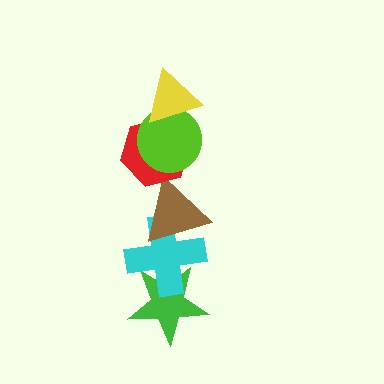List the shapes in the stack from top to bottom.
From top to bottom: the yellow triangle, the lime circle, the red hexagon, the brown triangle, the cyan cross, the green star.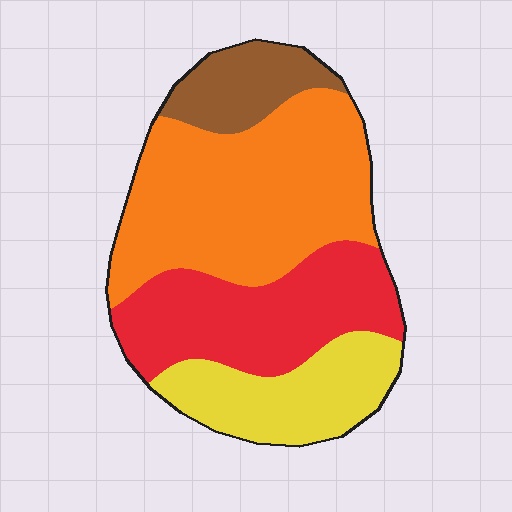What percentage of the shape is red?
Red takes up about one quarter (1/4) of the shape.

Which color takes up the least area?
Brown, at roughly 10%.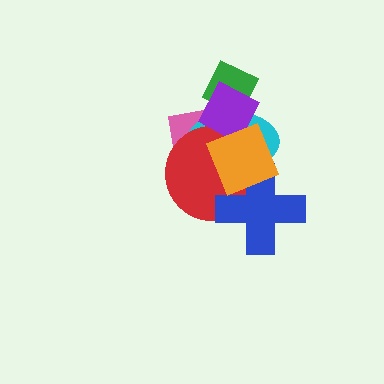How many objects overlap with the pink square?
4 objects overlap with the pink square.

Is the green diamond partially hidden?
Yes, it is partially covered by another shape.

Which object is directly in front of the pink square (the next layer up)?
The cyan ellipse is directly in front of the pink square.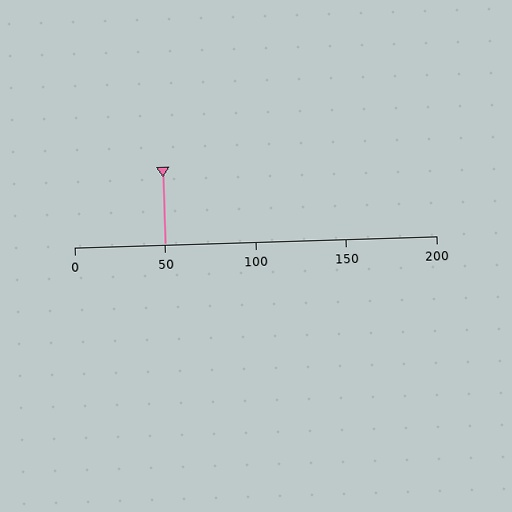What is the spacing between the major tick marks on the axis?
The major ticks are spaced 50 apart.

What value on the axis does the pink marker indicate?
The marker indicates approximately 50.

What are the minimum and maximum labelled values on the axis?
The axis runs from 0 to 200.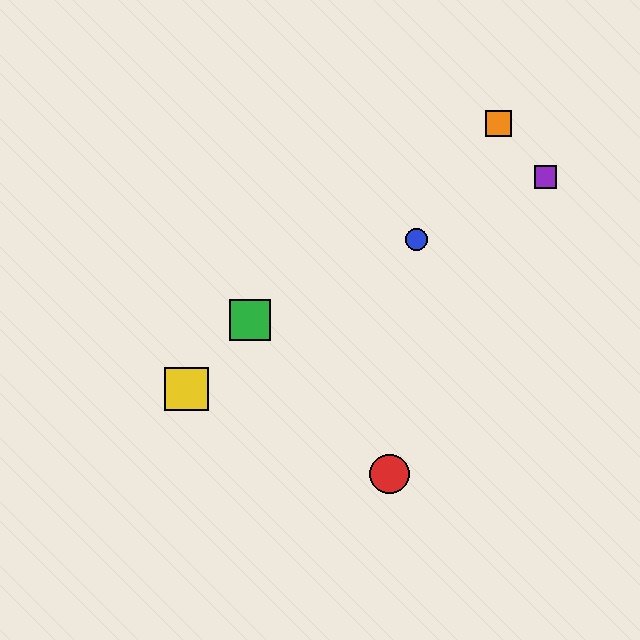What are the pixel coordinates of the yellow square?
The yellow square is at (187, 389).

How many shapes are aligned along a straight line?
3 shapes (the blue circle, the green square, the purple square) are aligned along a straight line.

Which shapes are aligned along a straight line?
The blue circle, the green square, the purple square are aligned along a straight line.